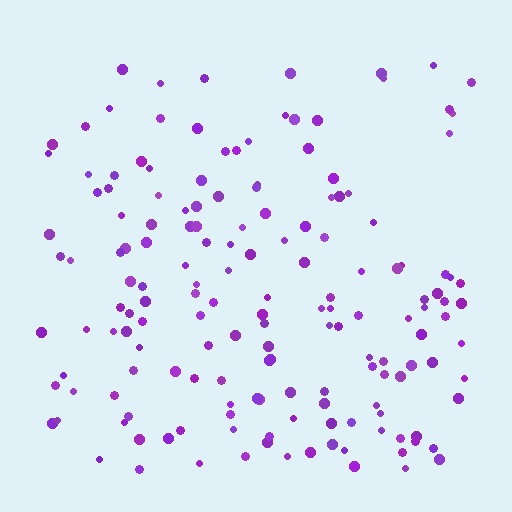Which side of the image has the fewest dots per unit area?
The top.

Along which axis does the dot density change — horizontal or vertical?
Vertical.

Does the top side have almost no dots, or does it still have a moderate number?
Still a moderate number, just noticeably fewer than the bottom.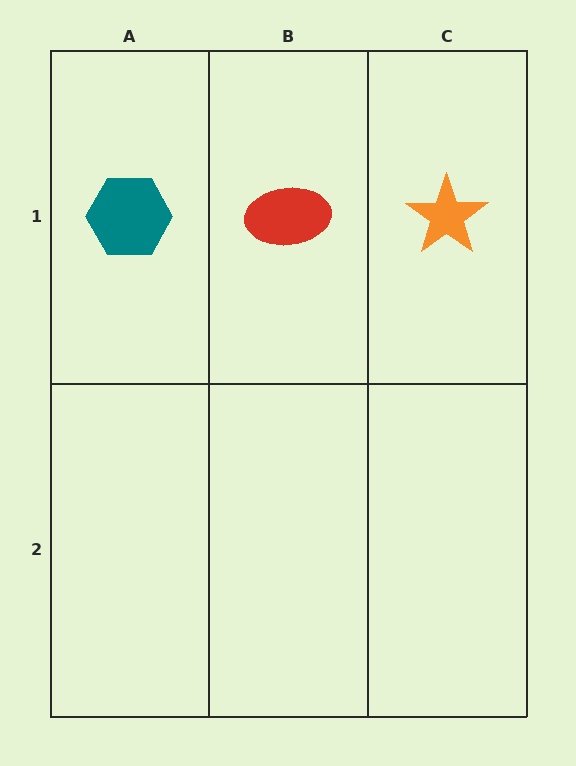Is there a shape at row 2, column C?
No, that cell is empty.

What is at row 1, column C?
An orange star.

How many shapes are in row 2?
0 shapes.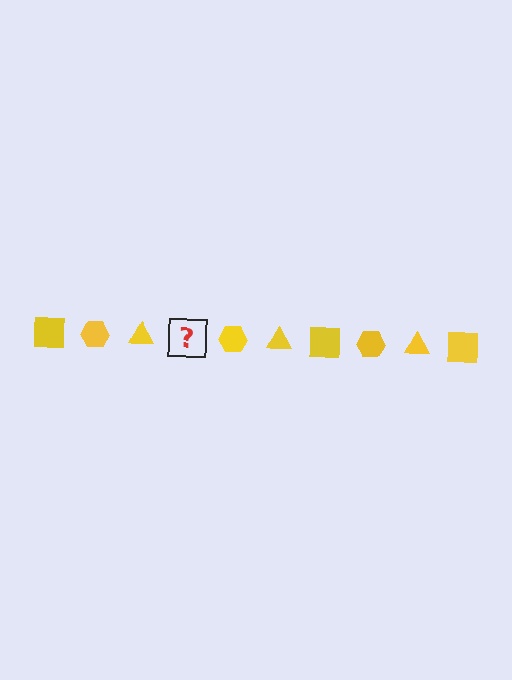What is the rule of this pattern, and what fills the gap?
The rule is that the pattern cycles through square, hexagon, triangle shapes in yellow. The gap should be filled with a yellow square.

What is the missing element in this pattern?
The missing element is a yellow square.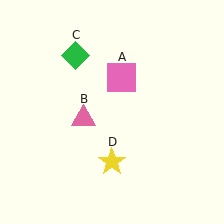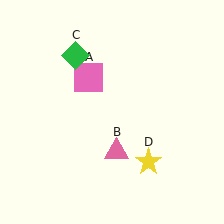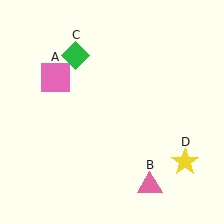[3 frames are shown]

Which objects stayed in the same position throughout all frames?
Green diamond (object C) remained stationary.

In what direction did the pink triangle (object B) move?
The pink triangle (object B) moved down and to the right.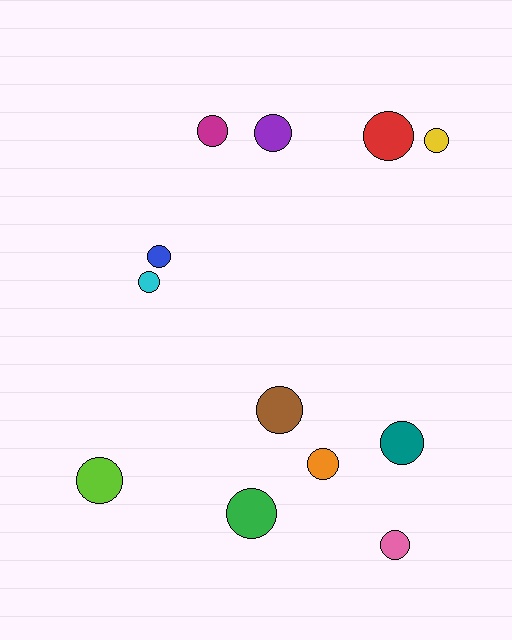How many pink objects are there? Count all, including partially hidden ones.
There is 1 pink object.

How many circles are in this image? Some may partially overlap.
There are 12 circles.